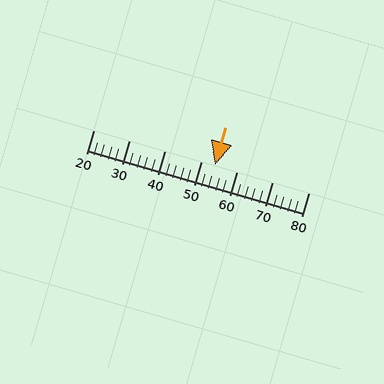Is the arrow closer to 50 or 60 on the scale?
The arrow is closer to 50.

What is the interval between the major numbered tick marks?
The major tick marks are spaced 10 units apart.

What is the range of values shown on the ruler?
The ruler shows values from 20 to 80.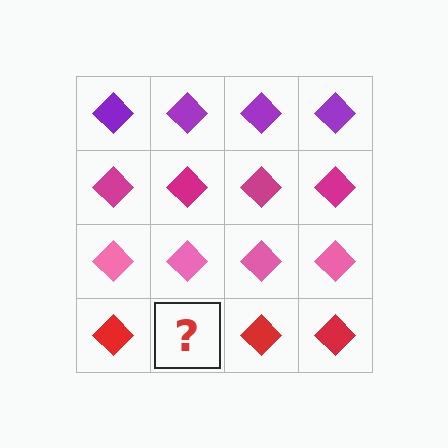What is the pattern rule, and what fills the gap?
The rule is that each row has a consistent color. The gap should be filled with a red diamond.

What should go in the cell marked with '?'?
The missing cell should contain a red diamond.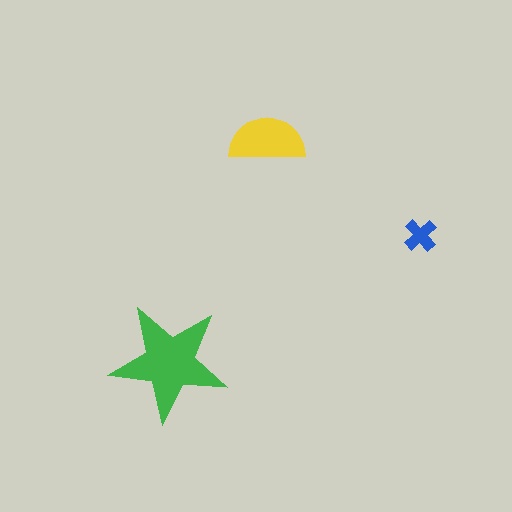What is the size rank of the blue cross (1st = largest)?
3rd.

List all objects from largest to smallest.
The green star, the yellow semicircle, the blue cross.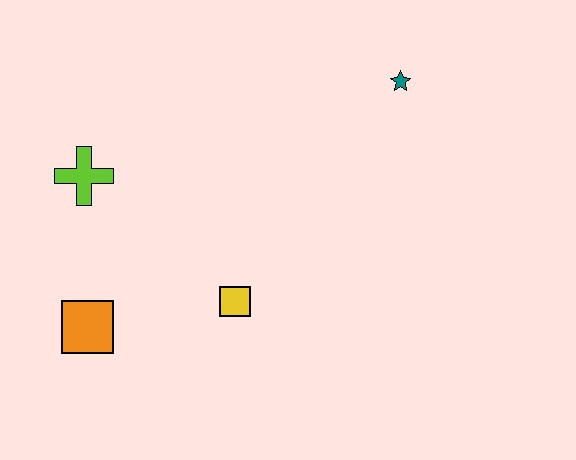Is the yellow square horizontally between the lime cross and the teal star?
Yes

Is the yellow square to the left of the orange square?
No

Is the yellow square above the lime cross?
No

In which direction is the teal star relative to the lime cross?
The teal star is to the right of the lime cross.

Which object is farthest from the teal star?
The orange square is farthest from the teal star.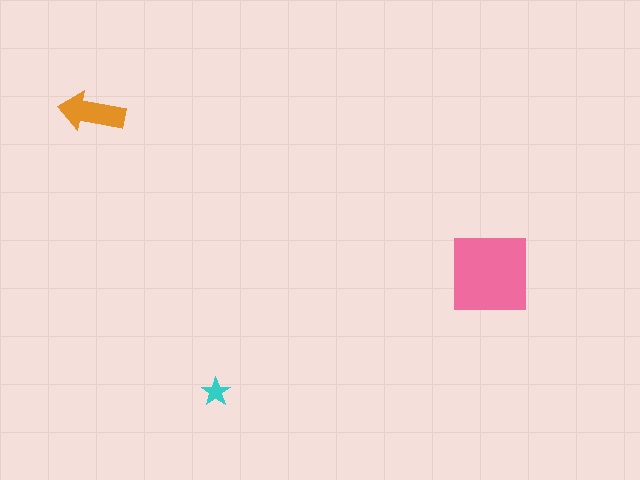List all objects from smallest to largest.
The cyan star, the orange arrow, the pink square.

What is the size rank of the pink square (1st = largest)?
1st.